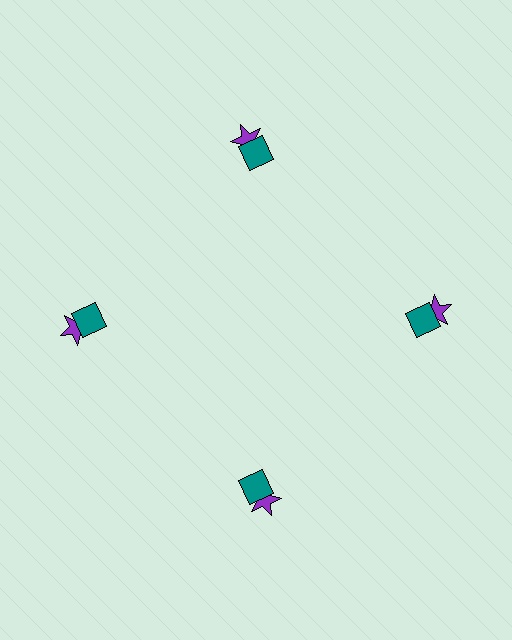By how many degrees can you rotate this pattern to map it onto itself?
The pattern maps onto itself every 90 degrees of rotation.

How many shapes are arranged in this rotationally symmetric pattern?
There are 8 shapes, arranged in 4 groups of 2.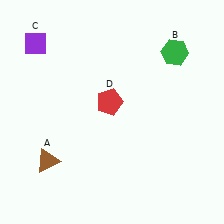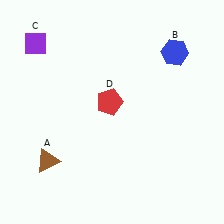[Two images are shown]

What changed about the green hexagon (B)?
In Image 1, B is green. In Image 2, it changed to blue.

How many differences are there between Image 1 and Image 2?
There is 1 difference between the two images.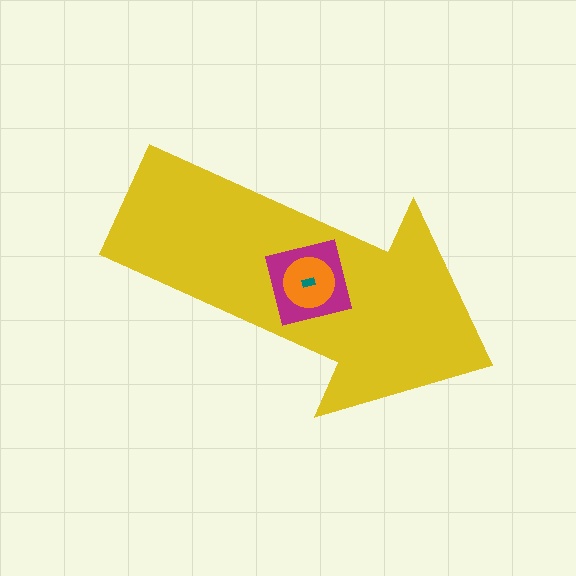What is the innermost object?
The teal rectangle.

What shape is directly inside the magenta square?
The orange circle.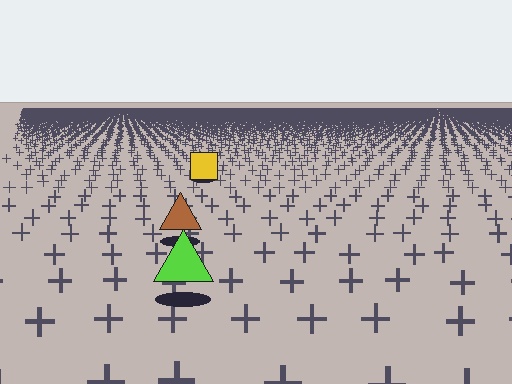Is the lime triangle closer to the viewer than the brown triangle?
Yes. The lime triangle is closer — you can tell from the texture gradient: the ground texture is coarser near it.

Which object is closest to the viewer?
The lime triangle is closest. The texture marks near it are larger and more spread out.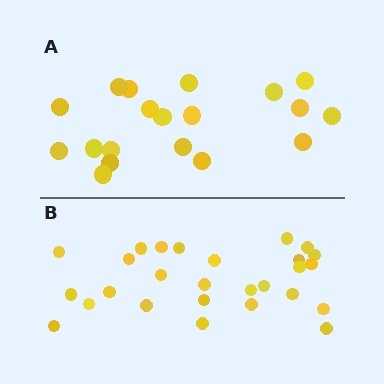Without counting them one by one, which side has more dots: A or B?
Region B (the bottom region) has more dots.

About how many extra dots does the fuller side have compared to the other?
Region B has roughly 8 or so more dots than region A.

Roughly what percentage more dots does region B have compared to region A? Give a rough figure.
About 40% more.